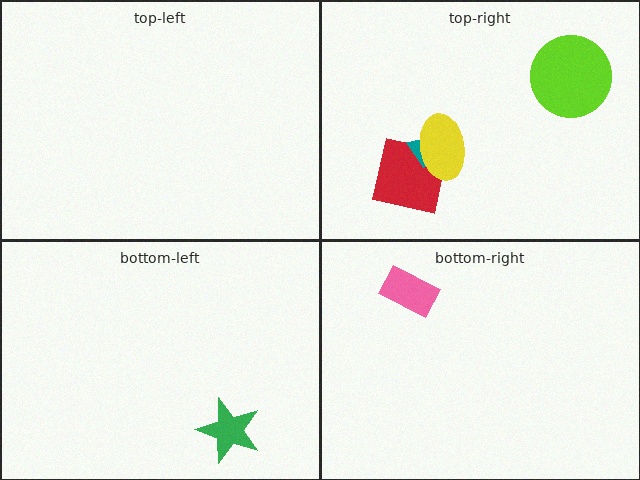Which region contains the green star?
The bottom-left region.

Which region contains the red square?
The top-right region.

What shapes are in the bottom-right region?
The pink rectangle.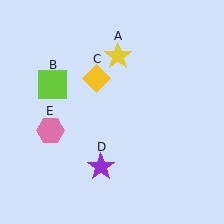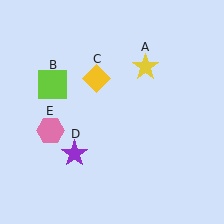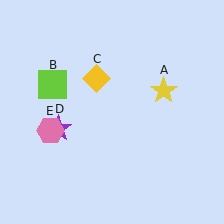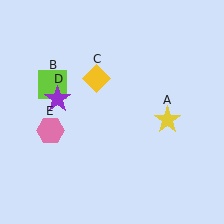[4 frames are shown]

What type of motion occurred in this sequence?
The yellow star (object A), purple star (object D) rotated clockwise around the center of the scene.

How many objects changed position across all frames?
2 objects changed position: yellow star (object A), purple star (object D).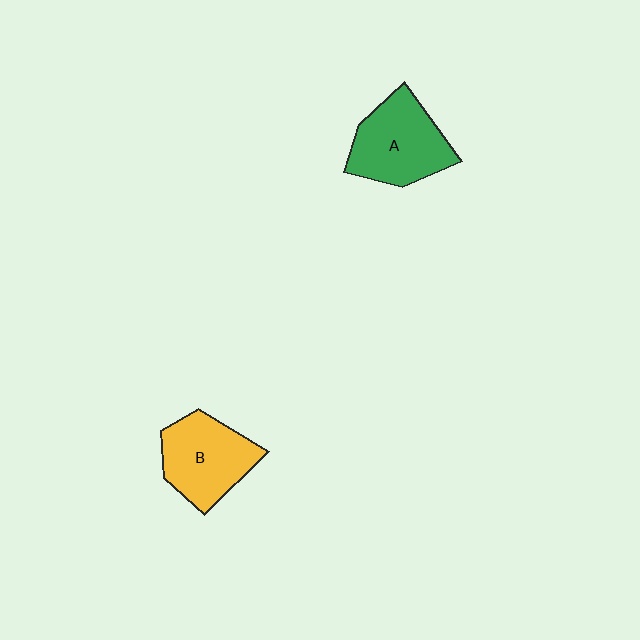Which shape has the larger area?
Shape A (green).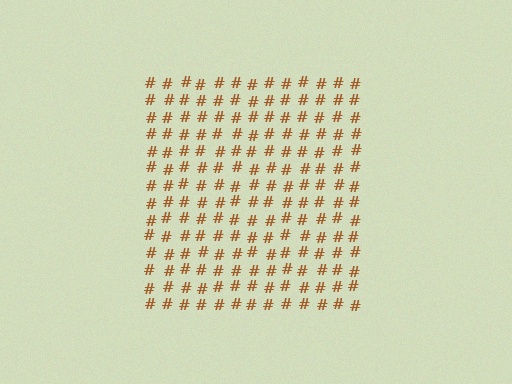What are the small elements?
The small elements are hash symbols.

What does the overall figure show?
The overall figure shows a square.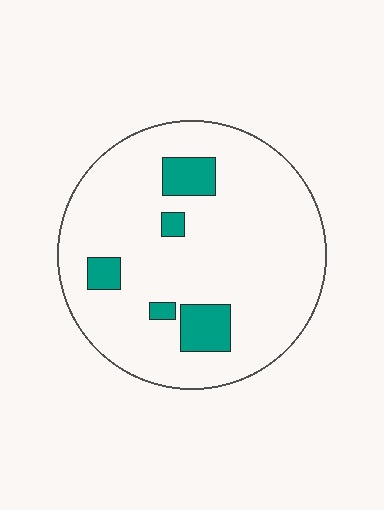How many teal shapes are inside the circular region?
5.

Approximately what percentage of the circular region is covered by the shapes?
Approximately 10%.